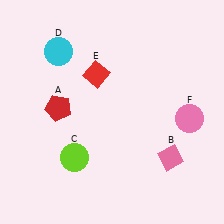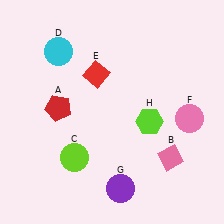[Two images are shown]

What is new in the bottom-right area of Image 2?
A lime hexagon (H) was added in the bottom-right area of Image 2.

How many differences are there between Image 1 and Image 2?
There are 2 differences between the two images.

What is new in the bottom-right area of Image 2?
A purple circle (G) was added in the bottom-right area of Image 2.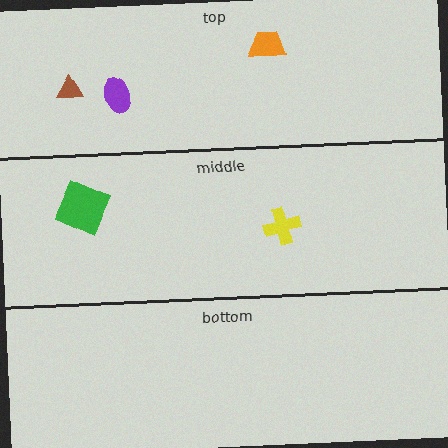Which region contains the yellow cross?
The middle region.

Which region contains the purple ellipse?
The top region.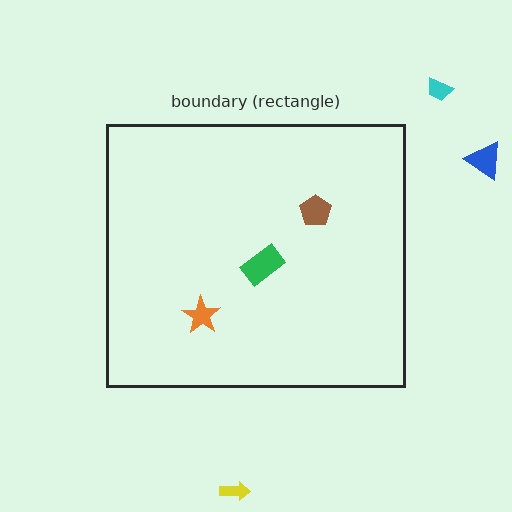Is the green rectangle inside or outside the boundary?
Inside.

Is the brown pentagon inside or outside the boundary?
Inside.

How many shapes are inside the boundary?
3 inside, 3 outside.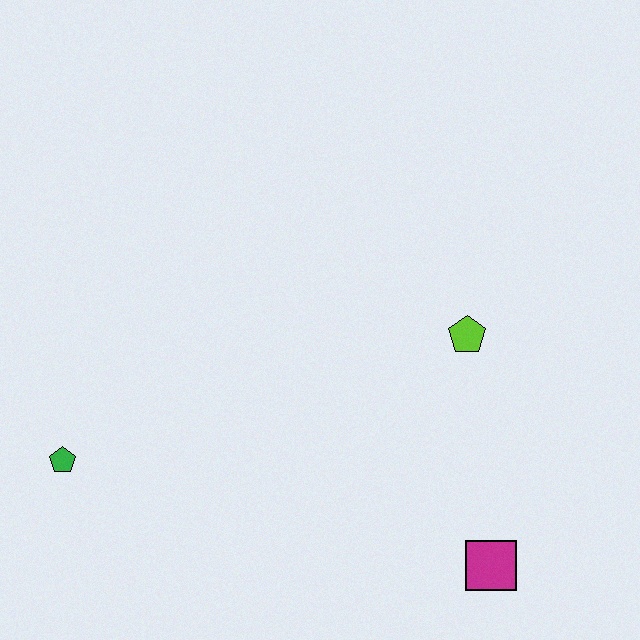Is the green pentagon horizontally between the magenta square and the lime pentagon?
No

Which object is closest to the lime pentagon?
The magenta square is closest to the lime pentagon.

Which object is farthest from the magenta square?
The green pentagon is farthest from the magenta square.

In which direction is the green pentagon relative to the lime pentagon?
The green pentagon is to the left of the lime pentagon.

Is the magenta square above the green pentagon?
No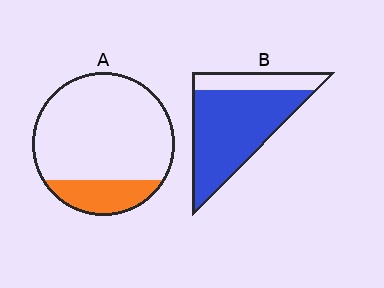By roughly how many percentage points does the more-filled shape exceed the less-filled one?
By roughly 55 percentage points (B over A).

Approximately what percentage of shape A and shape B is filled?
A is approximately 20% and B is approximately 75%.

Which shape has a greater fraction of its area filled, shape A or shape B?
Shape B.